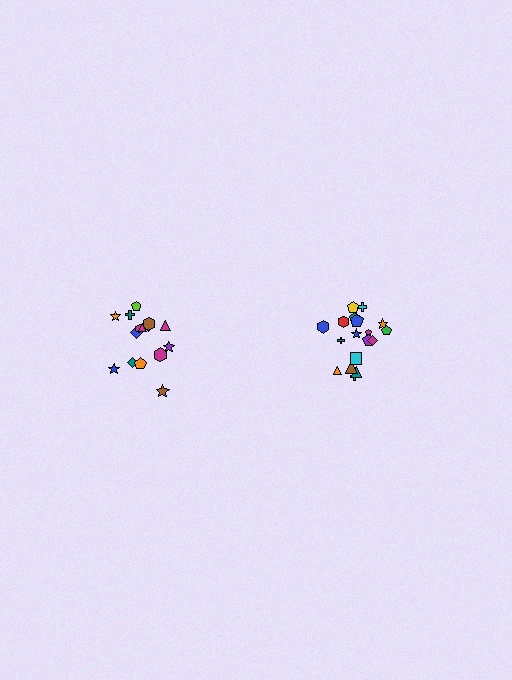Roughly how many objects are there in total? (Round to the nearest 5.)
Roughly 35 objects in total.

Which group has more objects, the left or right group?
The right group.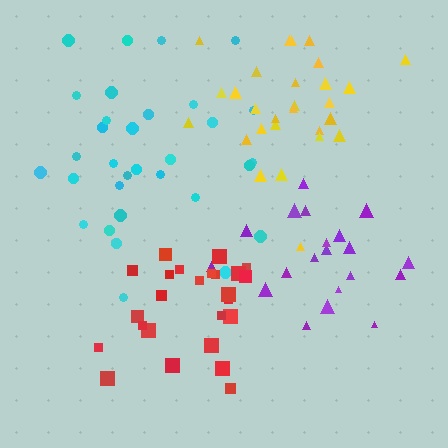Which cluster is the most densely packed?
Yellow.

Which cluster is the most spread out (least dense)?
Cyan.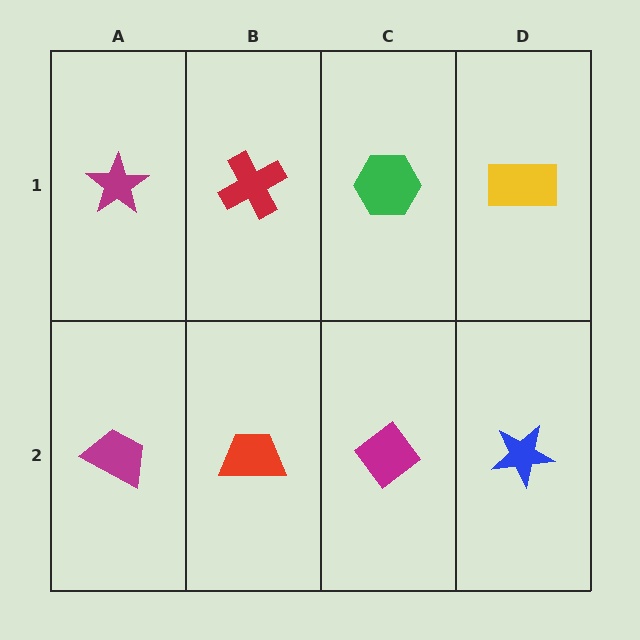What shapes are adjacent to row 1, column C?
A magenta diamond (row 2, column C), a red cross (row 1, column B), a yellow rectangle (row 1, column D).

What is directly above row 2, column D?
A yellow rectangle.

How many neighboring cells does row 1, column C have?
3.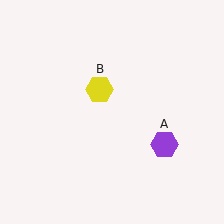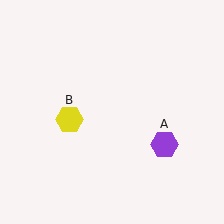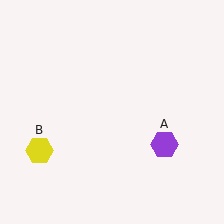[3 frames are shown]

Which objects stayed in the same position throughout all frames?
Purple hexagon (object A) remained stationary.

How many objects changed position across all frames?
1 object changed position: yellow hexagon (object B).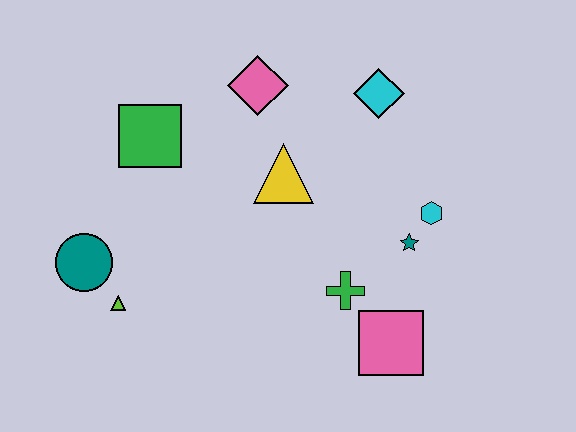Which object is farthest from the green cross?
The teal circle is farthest from the green cross.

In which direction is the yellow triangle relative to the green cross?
The yellow triangle is above the green cross.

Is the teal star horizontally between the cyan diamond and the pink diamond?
No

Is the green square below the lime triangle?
No